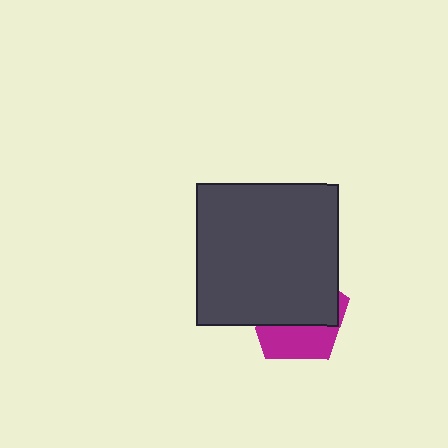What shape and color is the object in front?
The object in front is a dark gray square.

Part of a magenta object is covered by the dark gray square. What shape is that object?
It is a pentagon.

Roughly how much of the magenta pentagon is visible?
A small part of it is visible (roughly 38%).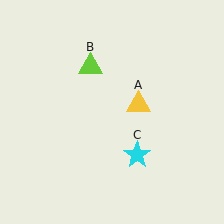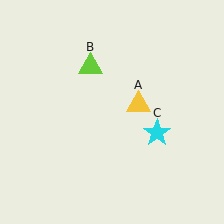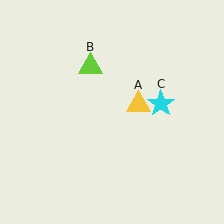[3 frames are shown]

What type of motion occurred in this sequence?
The cyan star (object C) rotated counterclockwise around the center of the scene.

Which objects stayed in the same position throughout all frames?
Yellow triangle (object A) and lime triangle (object B) remained stationary.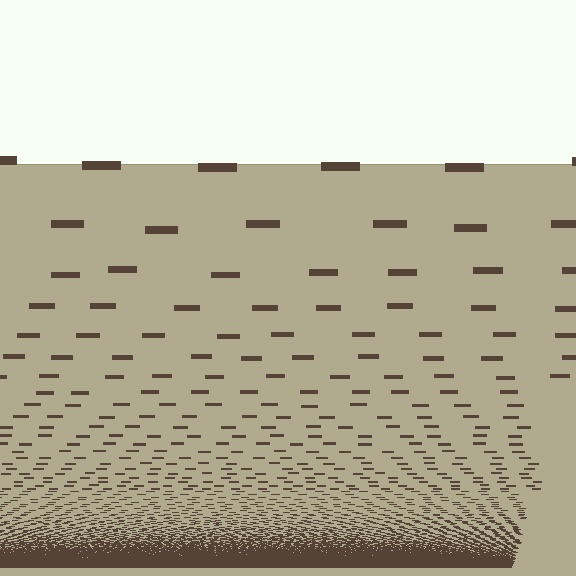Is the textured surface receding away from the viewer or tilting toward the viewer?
The surface appears to tilt toward the viewer. Texture elements get larger and sparser toward the top.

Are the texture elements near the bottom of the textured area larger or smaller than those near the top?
Smaller. The gradient is inverted — elements near the bottom are smaller and denser.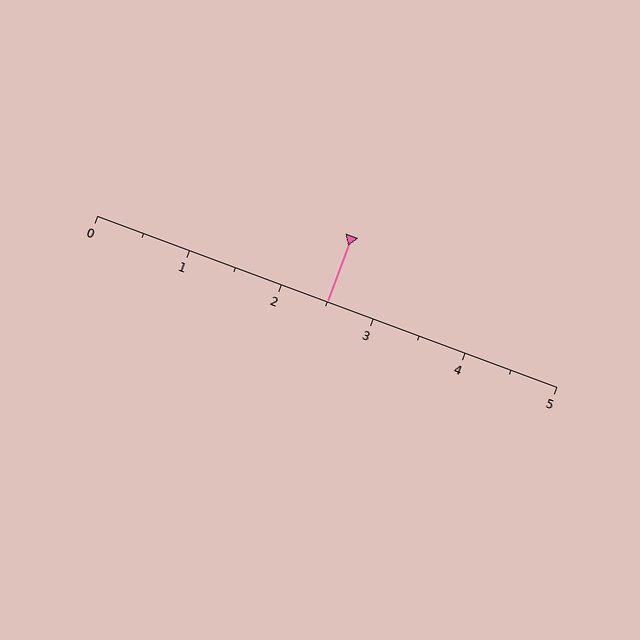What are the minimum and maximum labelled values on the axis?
The axis runs from 0 to 5.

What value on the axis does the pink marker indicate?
The marker indicates approximately 2.5.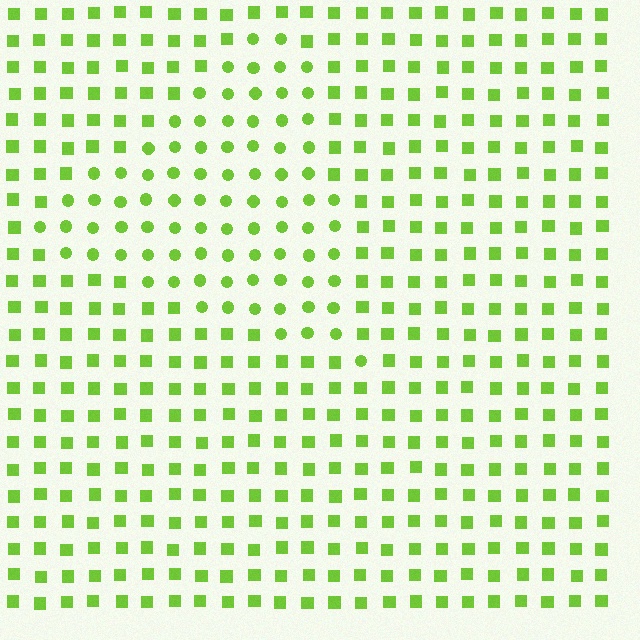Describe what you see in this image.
The image is filled with small lime elements arranged in a uniform grid. A triangle-shaped region contains circles, while the surrounding area contains squares. The boundary is defined purely by the change in element shape.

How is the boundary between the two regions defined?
The boundary is defined by a change in element shape: circles inside vs. squares outside. All elements share the same color and spacing.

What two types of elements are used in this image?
The image uses circles inside the triangle region and squares outside it.